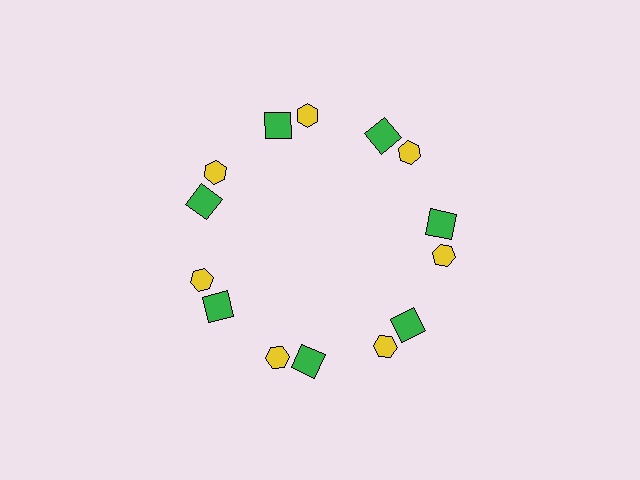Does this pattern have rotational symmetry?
Yes, this pattern has 7-fold rotational symmetry. It looks the same after rotating 51 degrees around the center.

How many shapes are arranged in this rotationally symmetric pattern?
There are 14 shapes, arranged in 7 groups of 2.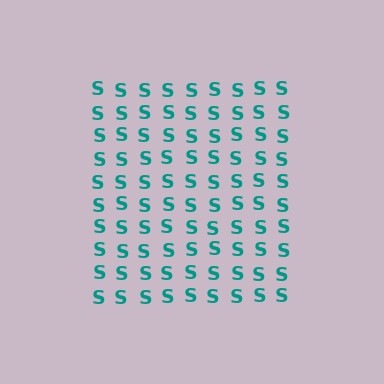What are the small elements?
The small elements are letter S's.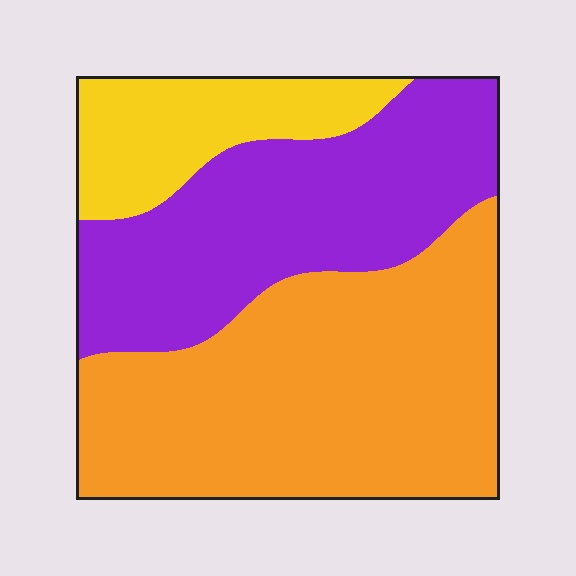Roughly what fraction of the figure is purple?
Purple covers 35% of the figure.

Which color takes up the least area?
Yellow, at roughly 15%.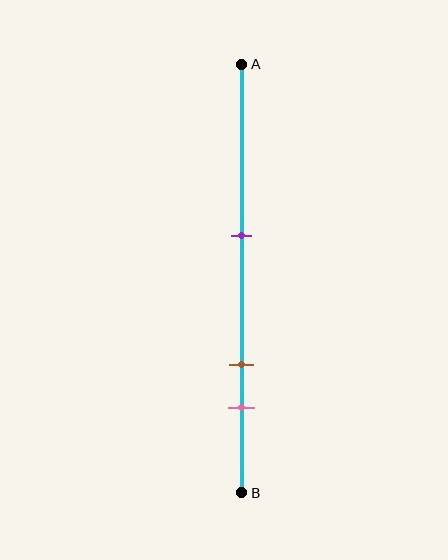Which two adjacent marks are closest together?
The brown and pink marks are the closest adjacent pair.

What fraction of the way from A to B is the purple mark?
The purple mark is approximately 40% (0.4) of the way from A to B.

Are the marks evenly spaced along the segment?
No, the marks are not evenly spaced.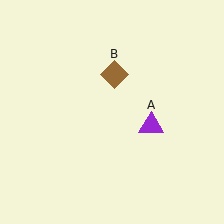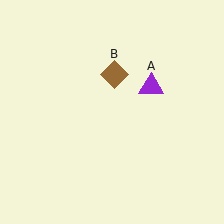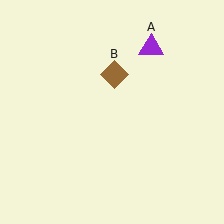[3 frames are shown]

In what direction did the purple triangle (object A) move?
The purple triangle (object A) moved up.